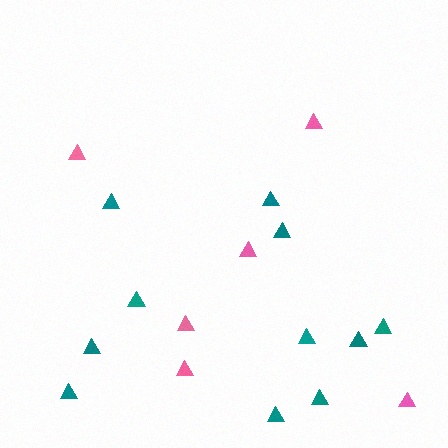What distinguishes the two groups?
There are 2 groups: one group of pink triangles (6) and one group of teal triangles (11).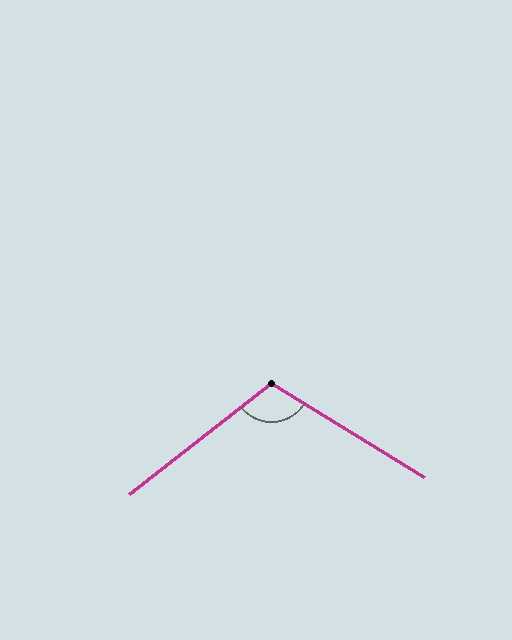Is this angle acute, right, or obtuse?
It is obtuse.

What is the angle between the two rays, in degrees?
Approximately 111 degrees.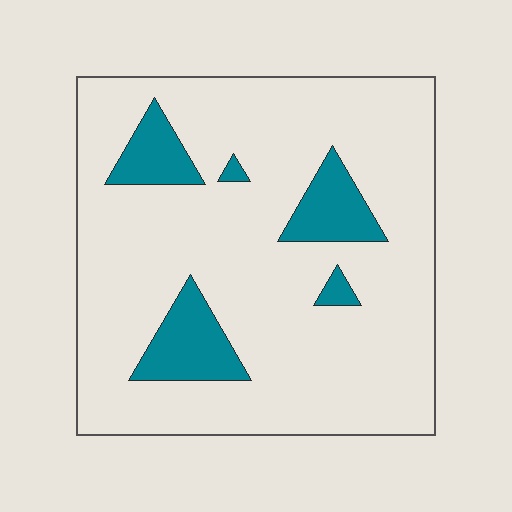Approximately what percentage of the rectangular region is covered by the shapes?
Approximately 15%.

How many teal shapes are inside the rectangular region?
5.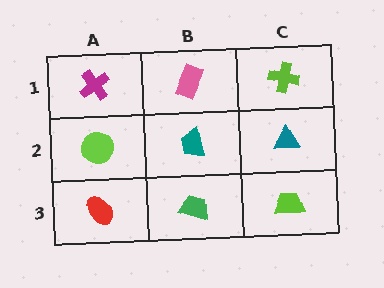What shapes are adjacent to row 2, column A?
A magenta cross (row 1, column A), a red ellipse (row 3, column A), a teal trapezoid (row 2, column B).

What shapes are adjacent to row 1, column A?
A lime circle (row 2, column A), a pink rectangle (row 1, column B).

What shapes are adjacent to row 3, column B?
A teal trapezoid (row 2, column B), a red ellipse (row 3, column A), a lime trapezoid (row 3, column C).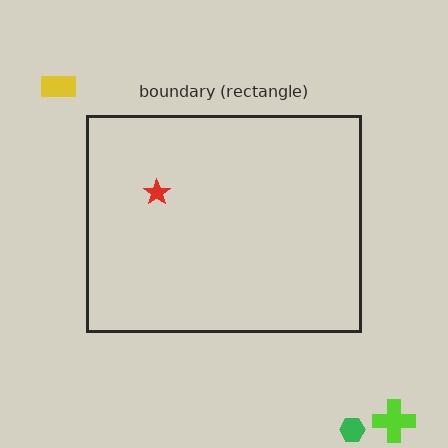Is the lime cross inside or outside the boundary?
Outside.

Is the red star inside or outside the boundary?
Inside.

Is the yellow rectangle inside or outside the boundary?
Outside.